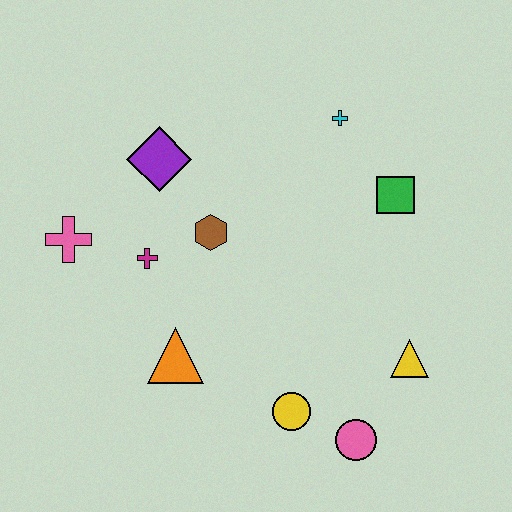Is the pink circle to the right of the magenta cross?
Yes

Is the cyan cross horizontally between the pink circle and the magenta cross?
Yes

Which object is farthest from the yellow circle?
The cyan cross is farthest from the yellow circle.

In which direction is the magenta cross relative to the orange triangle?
The magenta cross is above the orange triangle.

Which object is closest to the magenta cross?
The brown hexagon is closest to the magenta cross.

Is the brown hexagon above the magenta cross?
Yes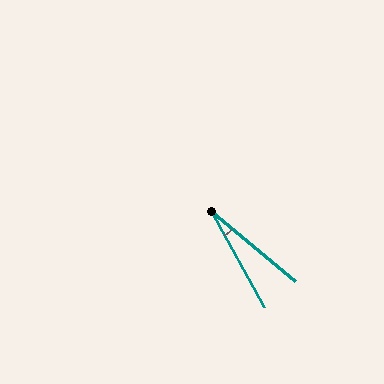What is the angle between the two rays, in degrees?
Approximately 21 degrees.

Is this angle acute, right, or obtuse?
It is acute.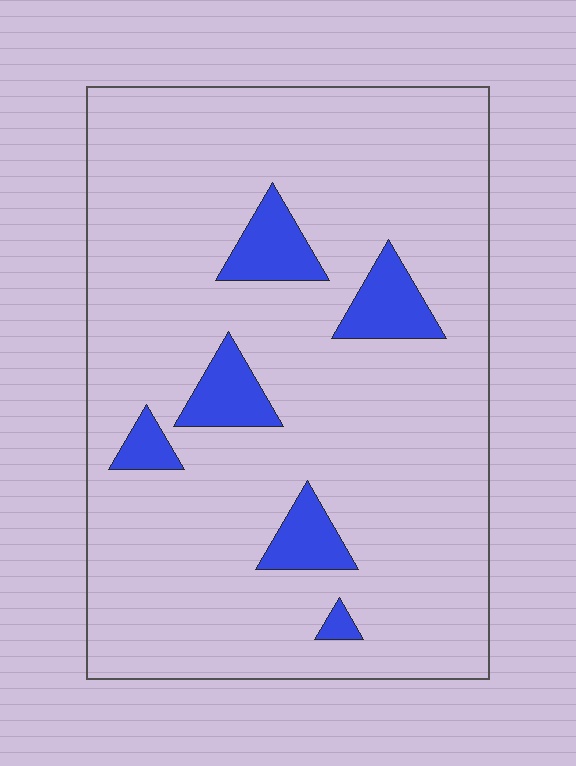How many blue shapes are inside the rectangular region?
6.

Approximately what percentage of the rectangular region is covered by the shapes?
Approximately 10%.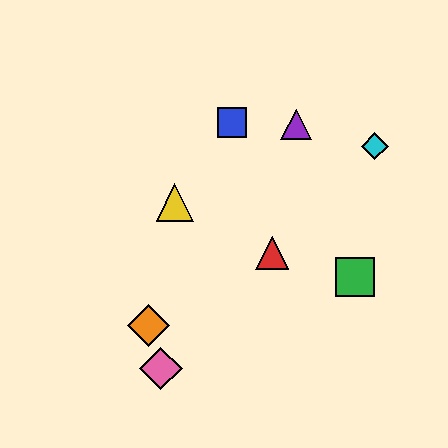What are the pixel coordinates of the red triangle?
The red triangle is at (272, 253).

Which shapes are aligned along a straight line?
The red triangle, the cyan diamond, the pink diamond are aligned along a straight line.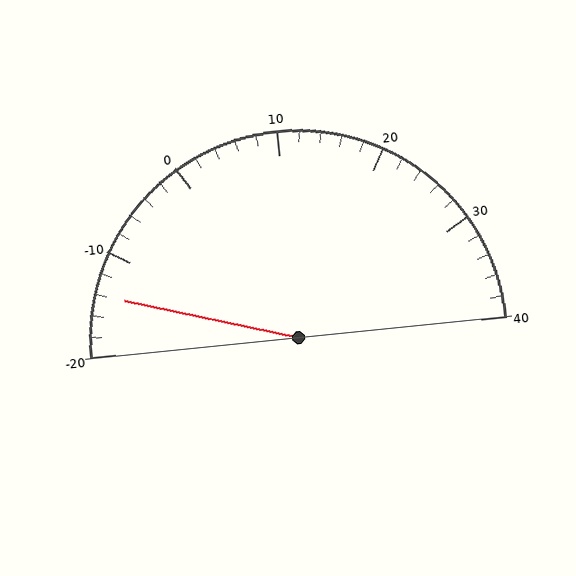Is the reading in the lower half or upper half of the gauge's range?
The reading is in the lower half of the range (-20 to 40).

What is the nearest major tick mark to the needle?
The nearest major tick mark is -10.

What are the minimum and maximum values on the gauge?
The gauge ranges from -20 to 40.